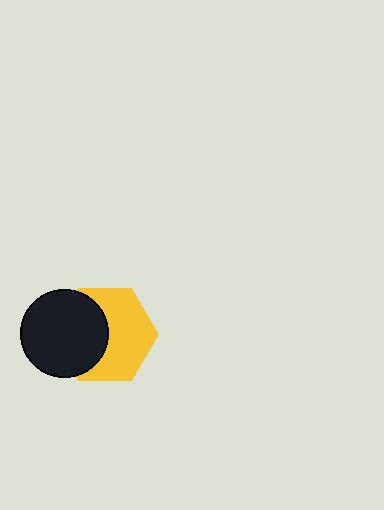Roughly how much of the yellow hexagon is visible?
About half of it is visible (roughly 58%).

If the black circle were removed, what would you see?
You would see the complete yellow hexagon.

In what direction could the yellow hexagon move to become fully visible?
The yellow hexagon could move right. That would shift it out from behind the black circle entirely.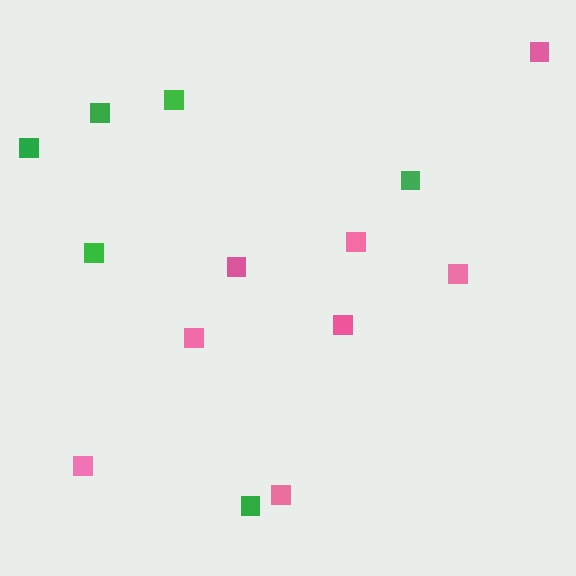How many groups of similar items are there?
There are 2 groups: one group of pink squares (8) and one group of green squares (6).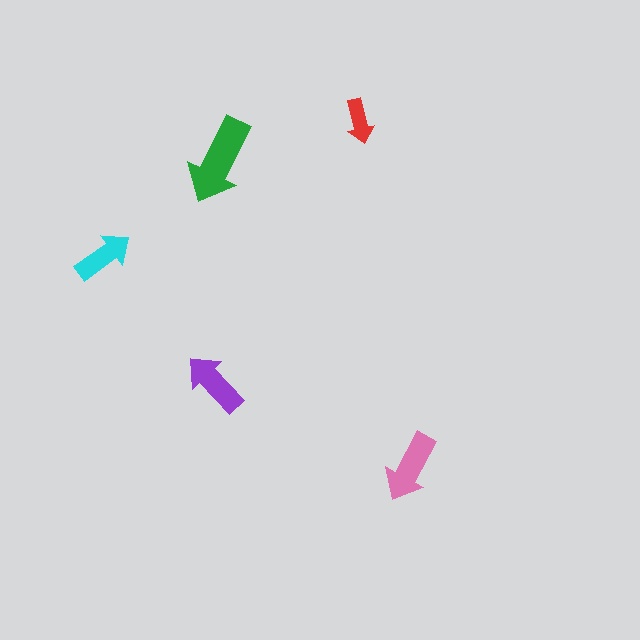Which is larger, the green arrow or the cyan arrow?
The green one.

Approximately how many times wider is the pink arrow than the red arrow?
About 1.5 times wider.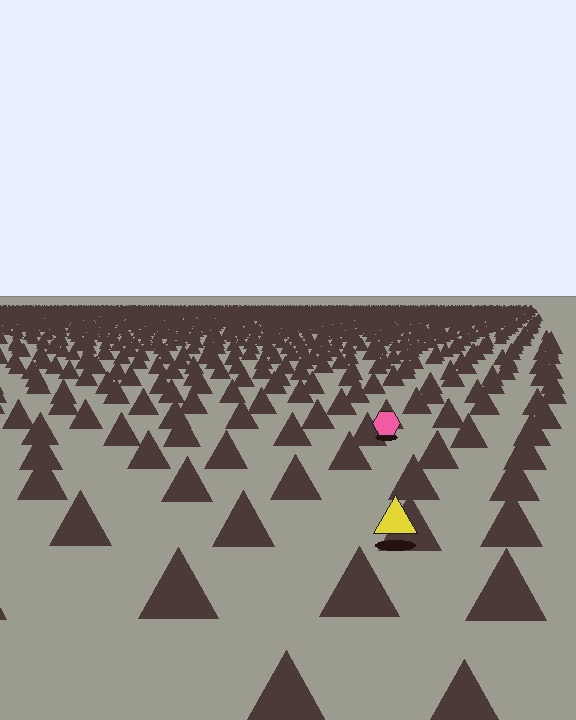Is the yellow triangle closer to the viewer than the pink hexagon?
Yes. The yellow triangle is closer — you can tell from the texture gradient: the ground texture is coarser near it.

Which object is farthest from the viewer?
The pink hexagon is farthest from the viewer. It appears smaller and the ground texture around it is denser.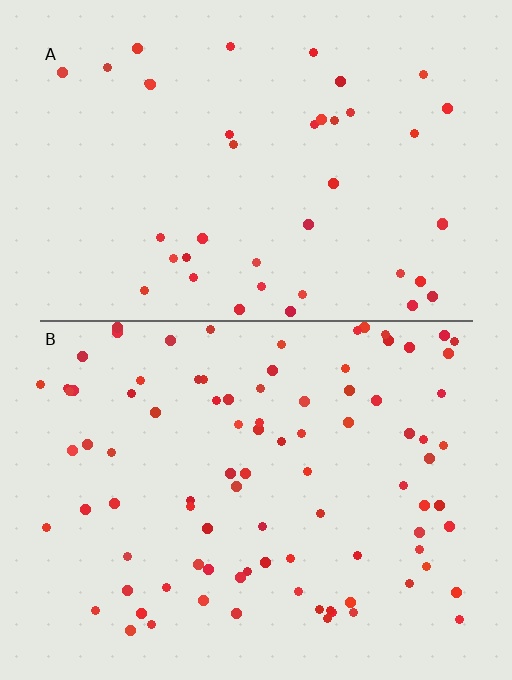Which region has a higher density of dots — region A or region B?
B (the bottom).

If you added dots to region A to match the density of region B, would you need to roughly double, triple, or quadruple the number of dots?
Approximately double.